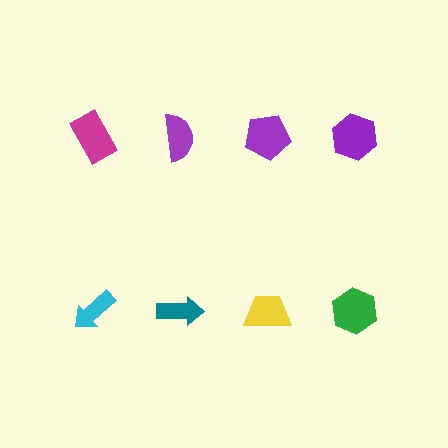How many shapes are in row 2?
4 shapes.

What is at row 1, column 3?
A purple pentagon.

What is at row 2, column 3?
A yellow trapezoid.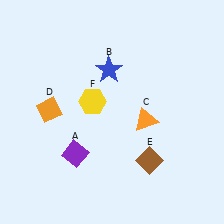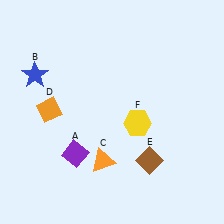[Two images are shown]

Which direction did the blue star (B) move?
The blue star (B) moved left.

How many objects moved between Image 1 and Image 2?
3 objects moved between the two images.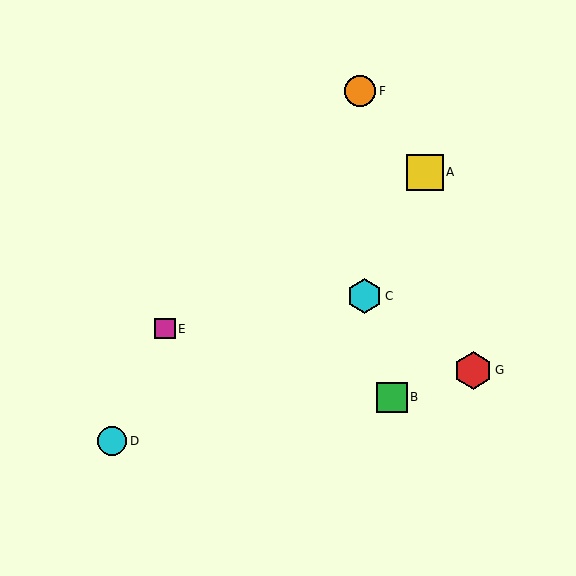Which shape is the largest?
The red hexagon (labeled G) is the largest.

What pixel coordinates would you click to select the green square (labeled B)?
Click at (392, 397) to select the green square B.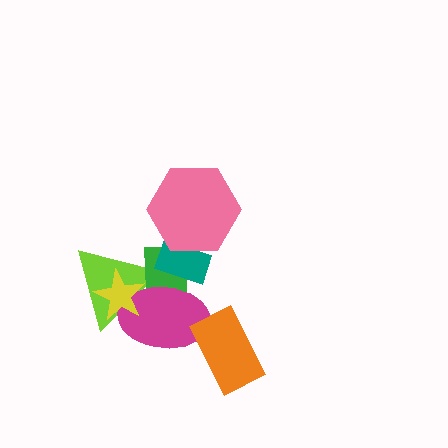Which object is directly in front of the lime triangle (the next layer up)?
The green rectangle is directly in front of the lime triangle.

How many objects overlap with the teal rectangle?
3 objects overlap with the teal rectangle.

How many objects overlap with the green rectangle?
4 objects overlap with the green rectangle.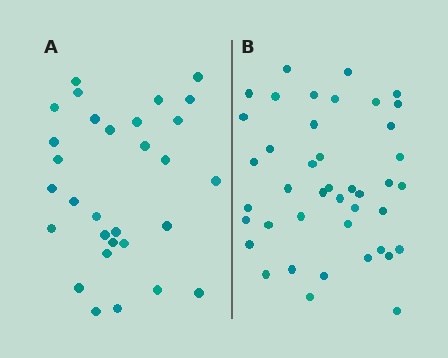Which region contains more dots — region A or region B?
Region B (the right region) has more dots.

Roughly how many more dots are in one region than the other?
Region B has roughly 12 or so more dots than region A.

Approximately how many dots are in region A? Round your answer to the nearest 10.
About 30 dots.